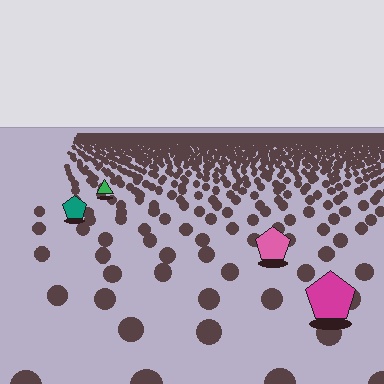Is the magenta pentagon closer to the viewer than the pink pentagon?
Yes. The magenta pentagon is closer — you can tell from the texture gradient: the ground texture is coarser near it.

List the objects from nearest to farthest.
From nearest to farthest: the magenta pentagon, the pink pentagon, the teal pentagon, the green triangle.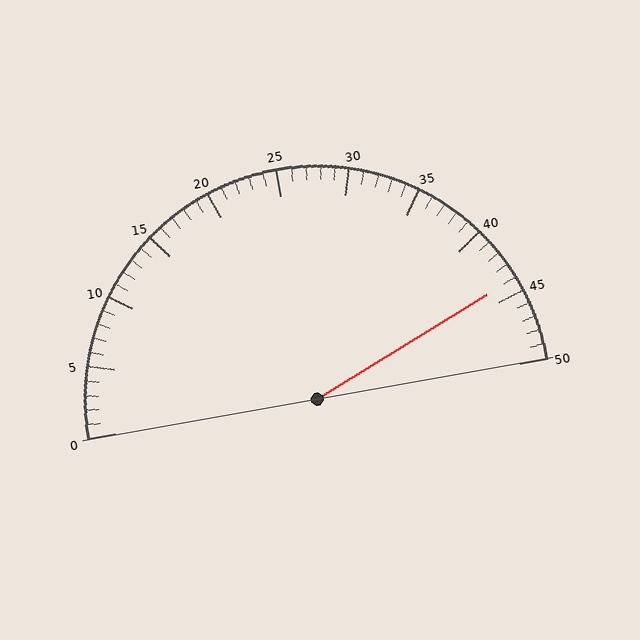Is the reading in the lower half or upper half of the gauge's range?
The reading is in the upper half of the range (0 to 50).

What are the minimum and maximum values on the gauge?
The gauge ranges from 0 to 50.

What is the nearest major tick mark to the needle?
The nearest major tick mark is 45.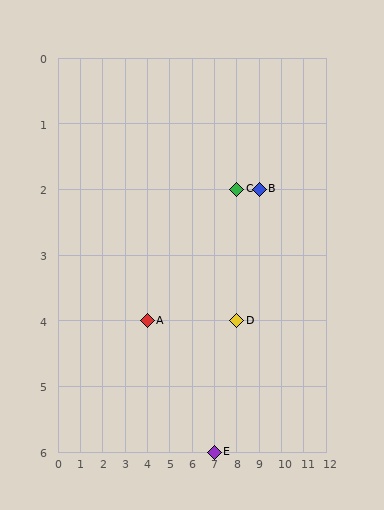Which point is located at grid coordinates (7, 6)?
Point E is at (7, 6).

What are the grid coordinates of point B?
Point B is at grid coordinates (9, 2).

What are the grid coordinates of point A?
Point A is at grid coordinates (4, 4).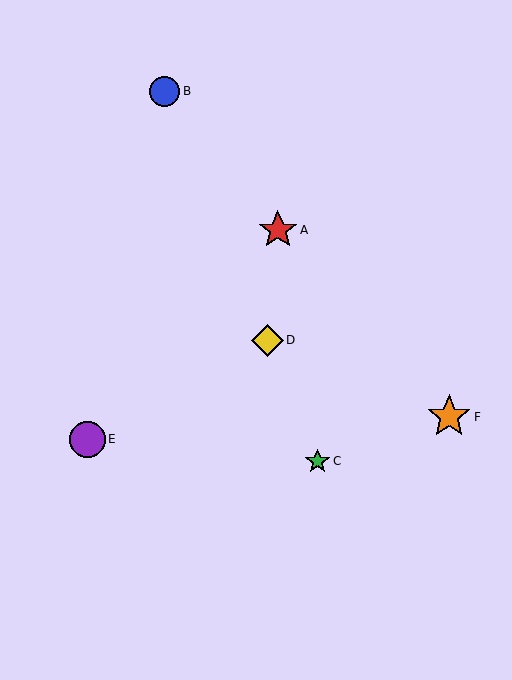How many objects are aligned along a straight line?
3 objects (B, C, D) are aligned along a straight line.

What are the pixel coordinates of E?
Object E is at (87, 439).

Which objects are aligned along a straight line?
Objects B, C, D are aligned along a straight line.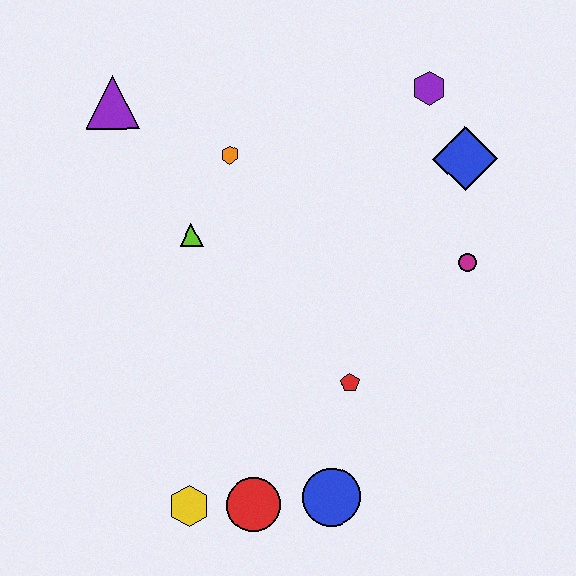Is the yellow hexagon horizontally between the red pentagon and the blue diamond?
No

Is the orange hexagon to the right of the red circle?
No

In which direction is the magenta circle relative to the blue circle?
The magenta circle is above the blue circle.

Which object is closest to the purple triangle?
The orange hexagon is closest to the purple triangle.